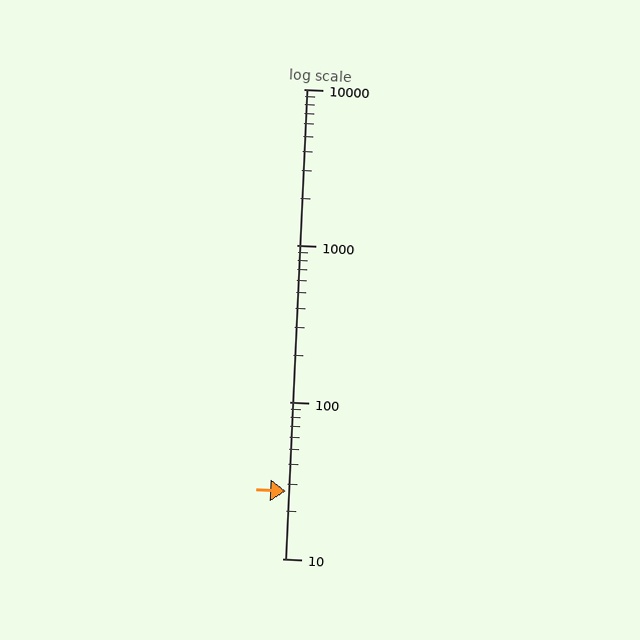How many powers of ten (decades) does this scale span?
The scale spans 3 decades, from 10 to 10000.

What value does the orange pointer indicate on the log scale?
The pointer indicates approximately 27.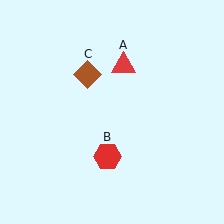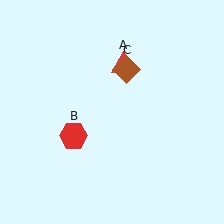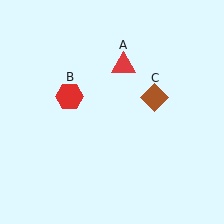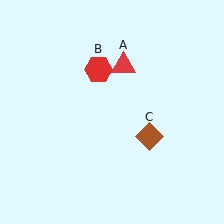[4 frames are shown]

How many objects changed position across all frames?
2 objects changed position: red hexagon (object B), brown diamond (object C).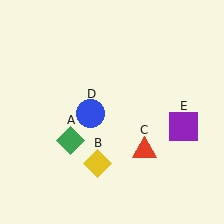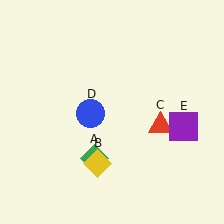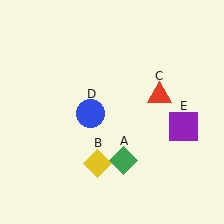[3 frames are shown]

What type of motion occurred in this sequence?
The green diamond (object A), red triangle (object C) rotated counterclockwise around the center of the scene.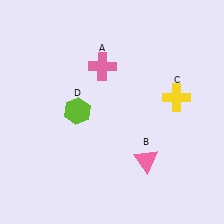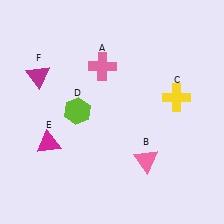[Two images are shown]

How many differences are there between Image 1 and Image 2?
There are 2 differences between the two images.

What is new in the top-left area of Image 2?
A magenta triangle (F) was added in the top-left area of Image 2.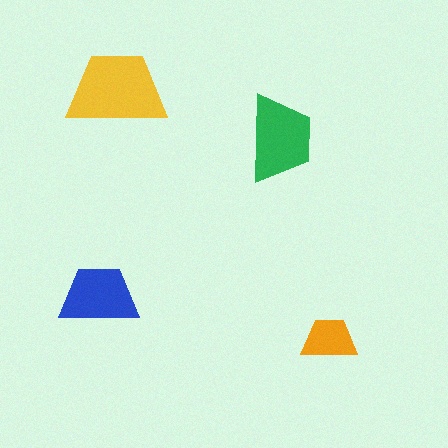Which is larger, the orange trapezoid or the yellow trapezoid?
The yellow one.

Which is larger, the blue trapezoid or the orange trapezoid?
The blue one.